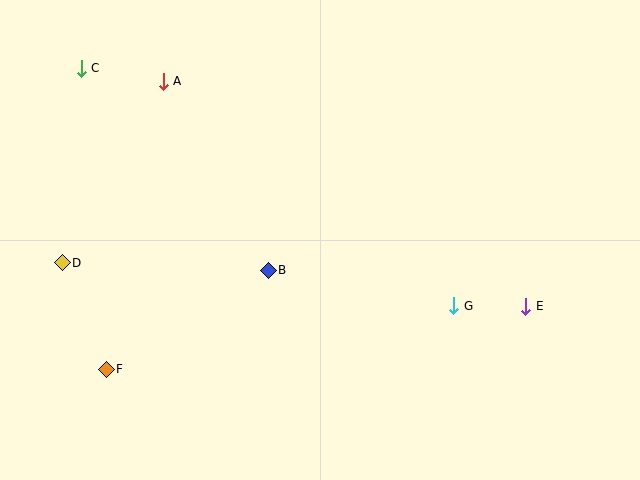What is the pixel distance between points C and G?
The distance between C and G is 442 pixels.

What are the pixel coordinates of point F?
Point F is at (106, 369).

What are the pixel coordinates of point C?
Point C is at (81, 68).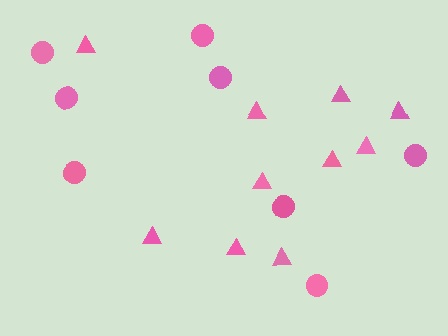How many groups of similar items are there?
There are 2 groups: one group of circles (8) and one group of triangles (10).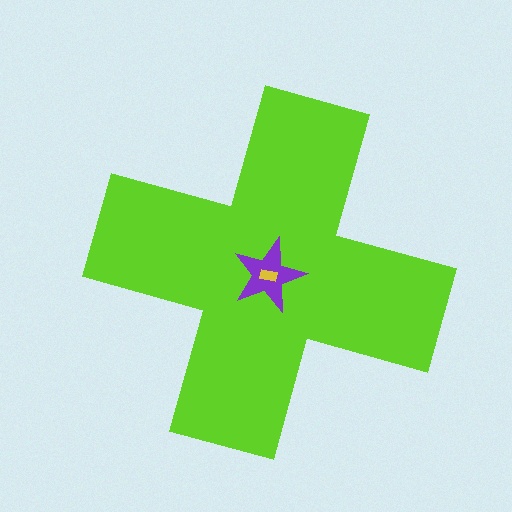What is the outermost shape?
The lime cross.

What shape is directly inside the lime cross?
The purple star.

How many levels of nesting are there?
3.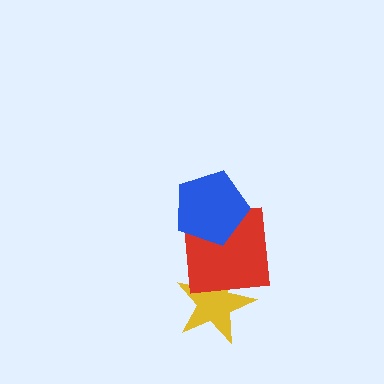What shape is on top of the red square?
The blue pentagon is on top of the red square.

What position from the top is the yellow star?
The yellow star is 3rd from the top.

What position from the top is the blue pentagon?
The blue pentagon is 1st from the top.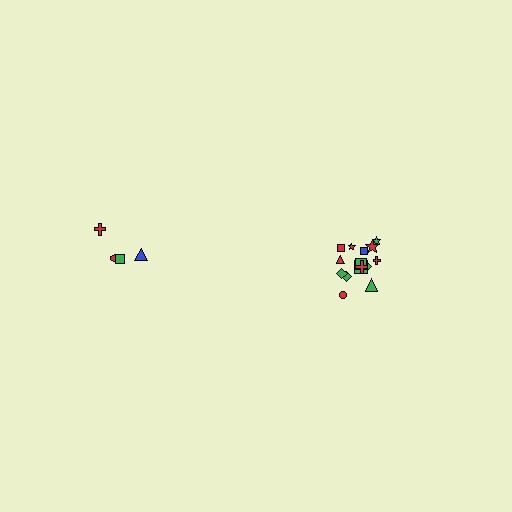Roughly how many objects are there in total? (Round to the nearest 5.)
Roughly 20 objects in total.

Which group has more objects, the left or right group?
The right group.